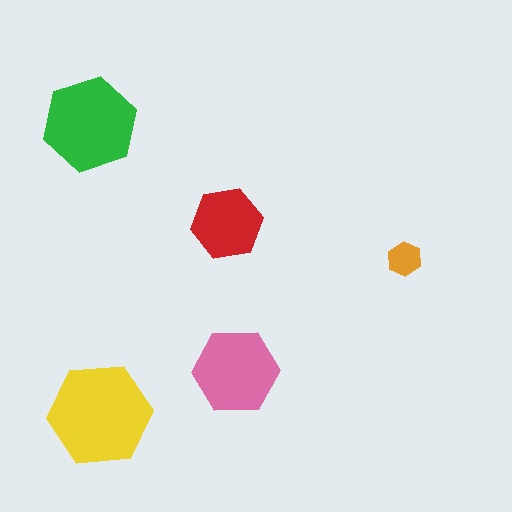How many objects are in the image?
There are 5 objects in the image.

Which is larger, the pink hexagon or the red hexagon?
The pink one.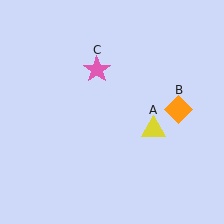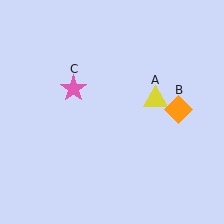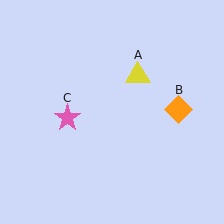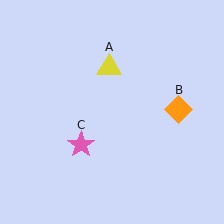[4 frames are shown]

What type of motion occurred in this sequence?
The yellow triangle (object A), pink star (object C) rotated counterclockwise around the center of the scene.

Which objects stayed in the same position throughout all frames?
Orange diamond (object B) remained stationary.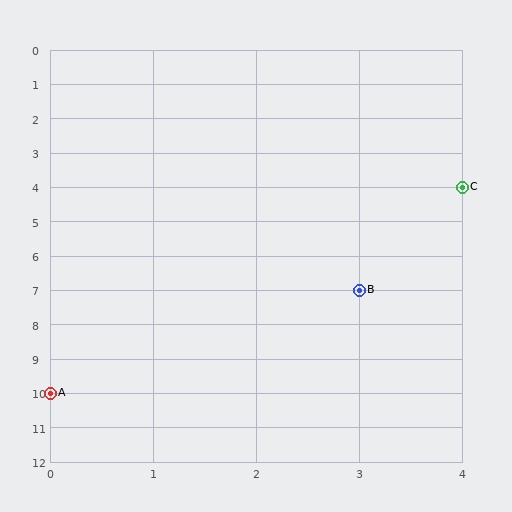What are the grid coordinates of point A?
Point A is at grid coordinates (0, 10).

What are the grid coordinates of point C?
Point C is at grid coordinates (4, 4).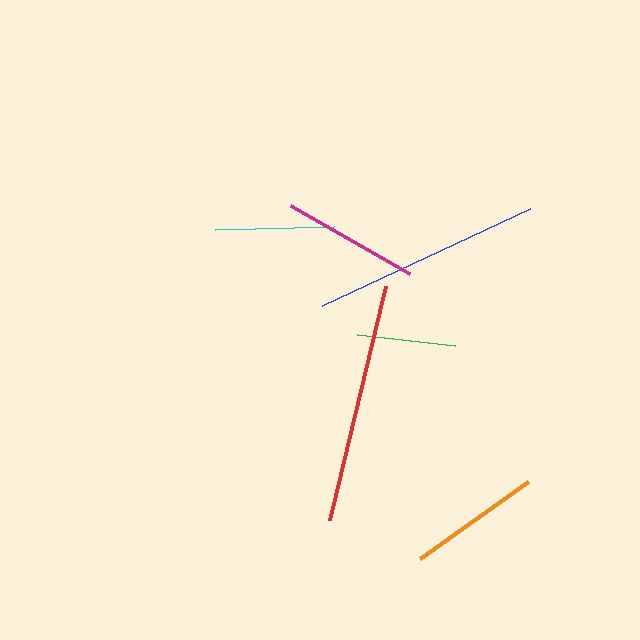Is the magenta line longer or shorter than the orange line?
The magenta line is longer than the orange line.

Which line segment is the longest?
The red line is the longest at approximately 240 pixels.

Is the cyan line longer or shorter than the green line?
The cyan line is longer than the green line.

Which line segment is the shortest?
The green line is the shortest at approximately 99 pixels.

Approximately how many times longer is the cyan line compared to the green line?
The cyan line is approximately 1.2 times the length of the green line.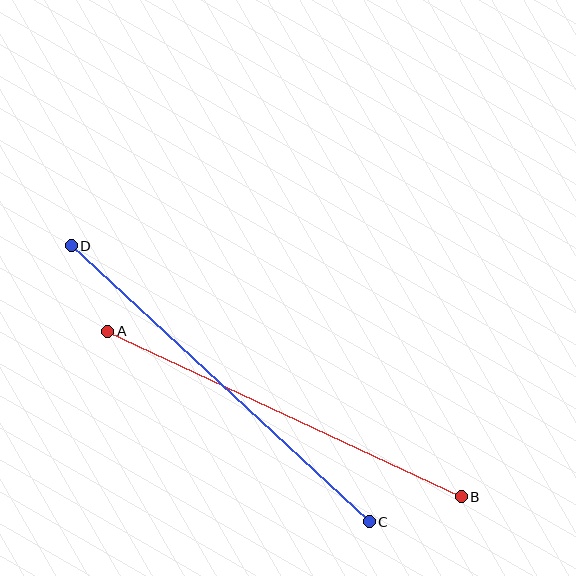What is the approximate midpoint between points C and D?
The midpoint is at approximately (220, 384) pixels.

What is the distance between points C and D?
The distance is approximately 406 pixels.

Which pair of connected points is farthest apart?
Points C and D are farthest apart.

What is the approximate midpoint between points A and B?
The midpoint is at approximately (284, 414) pixels.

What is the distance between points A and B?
The distance is approximately 390 pixels.